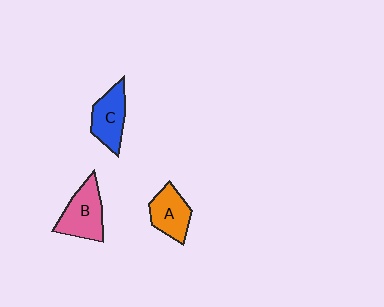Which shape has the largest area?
Shape B (pink).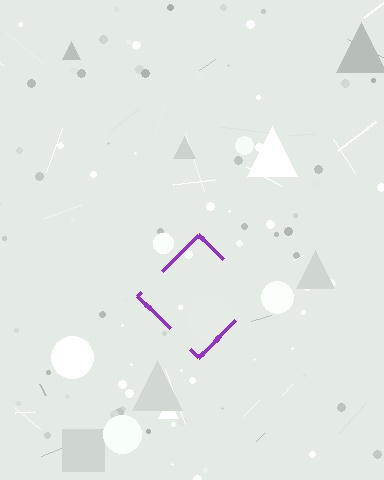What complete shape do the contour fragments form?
The contour fragments form a diamond.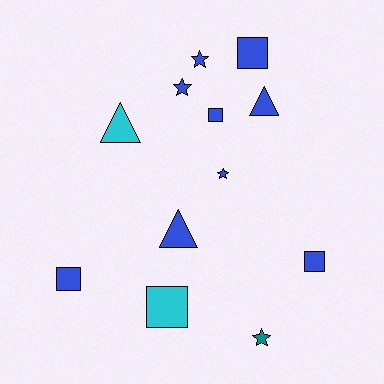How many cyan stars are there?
There are no cyan stars.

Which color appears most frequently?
Blue, with 9 objects.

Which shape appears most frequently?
Square, with 5 objects.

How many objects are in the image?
There are 12 objects.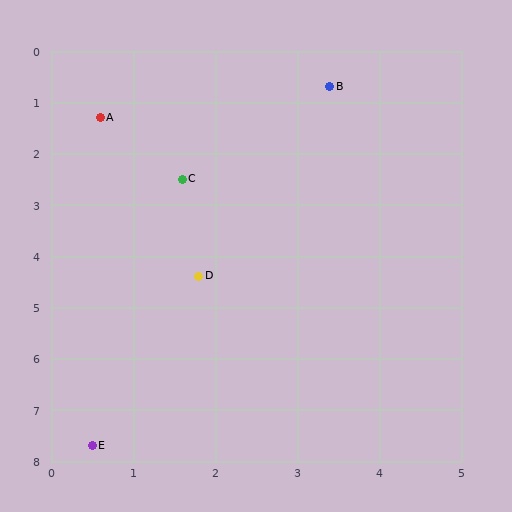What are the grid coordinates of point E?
Point E is at approximately (0.5, 7.7).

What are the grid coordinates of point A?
Point A is at approximately (0.6, 1.3).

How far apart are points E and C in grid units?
Points E and C are about 5.3 grid units apart.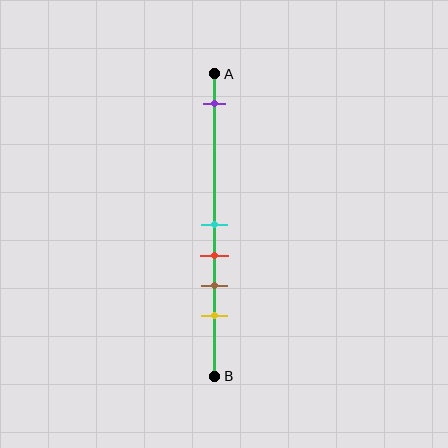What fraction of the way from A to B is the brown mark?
The brown mark is approximately 70% (0.7) of the way from A to B.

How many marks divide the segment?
There are 5 marks dividing the segment.